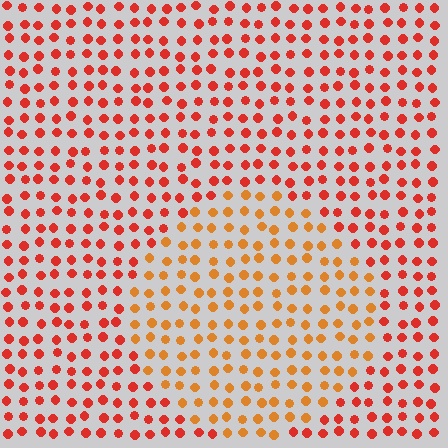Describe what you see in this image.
The image is filled with small red elements in a uniform arrangement. A circle-shaped region is visible where the elements are tinted to a slightly different hue, forming a subtle color boundary.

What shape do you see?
I see a circle.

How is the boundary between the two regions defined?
The boundary is defined purely by a slight shift in hue (about 29 degrees). Spacing, size, and orientation are identical on both sides.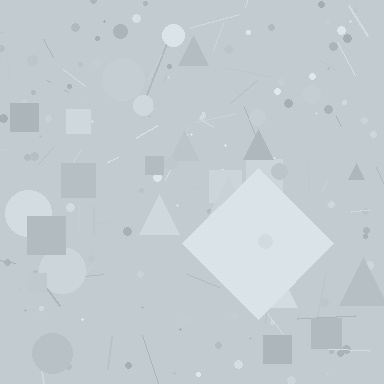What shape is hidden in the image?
A diamond is hidden in the image.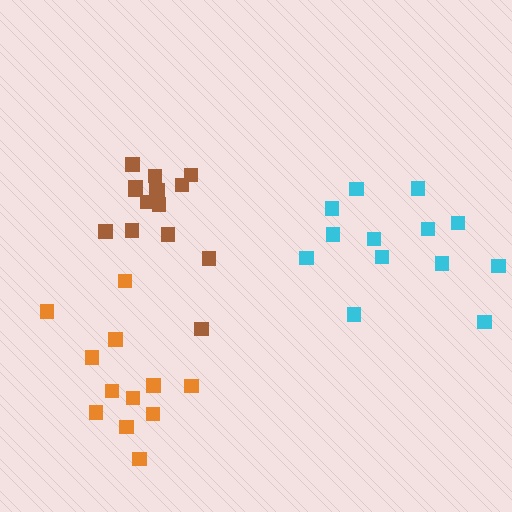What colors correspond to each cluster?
The clusters are colored: brown, cyan, orange.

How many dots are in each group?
Group 1: 15 dots, Group 2: 13 dots, Group 3: 12 dots (40 total).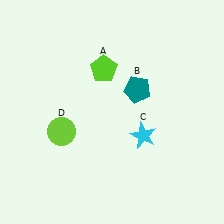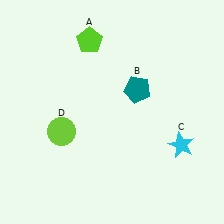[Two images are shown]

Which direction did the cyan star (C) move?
The cyan star (C) moved right.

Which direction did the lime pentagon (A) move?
The lime pentagon (A) moved up.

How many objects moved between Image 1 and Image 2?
2 objects moved between the two images.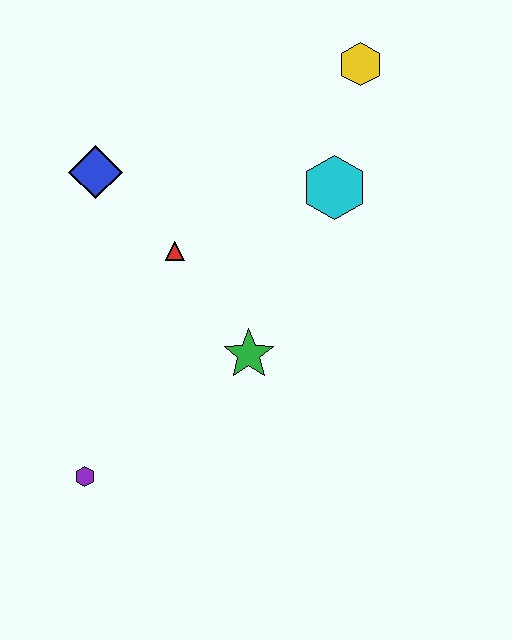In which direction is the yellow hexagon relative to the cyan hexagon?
The yellow hexagon is above the cyan hexagon.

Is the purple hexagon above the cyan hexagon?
No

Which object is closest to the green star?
The red triangle is closest to the green star.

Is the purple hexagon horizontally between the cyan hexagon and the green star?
No